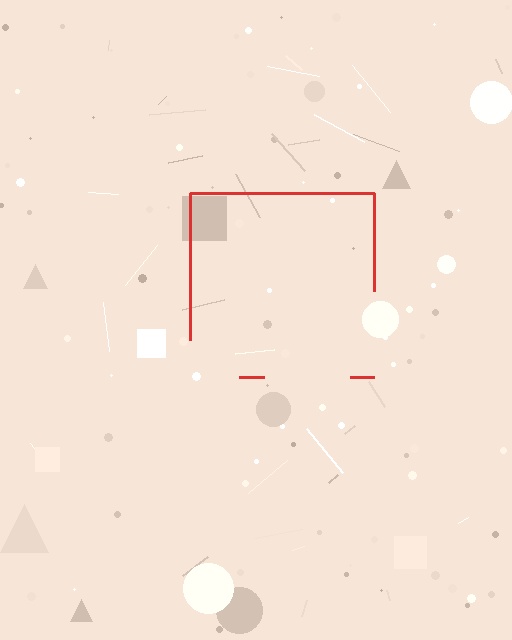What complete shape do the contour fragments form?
The contour fragments form a square.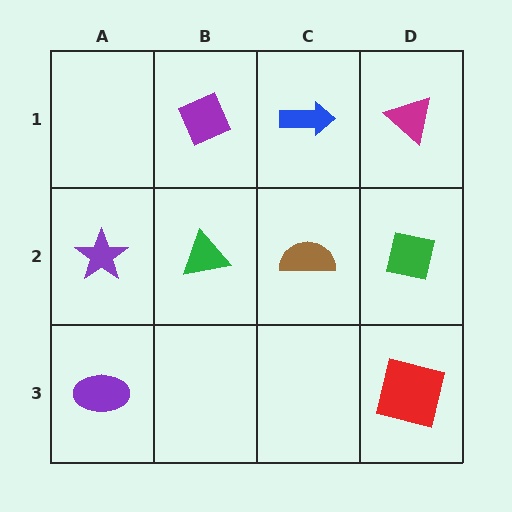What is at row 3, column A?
A purple ellipse.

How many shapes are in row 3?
2 shapes.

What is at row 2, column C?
A brown semicircle.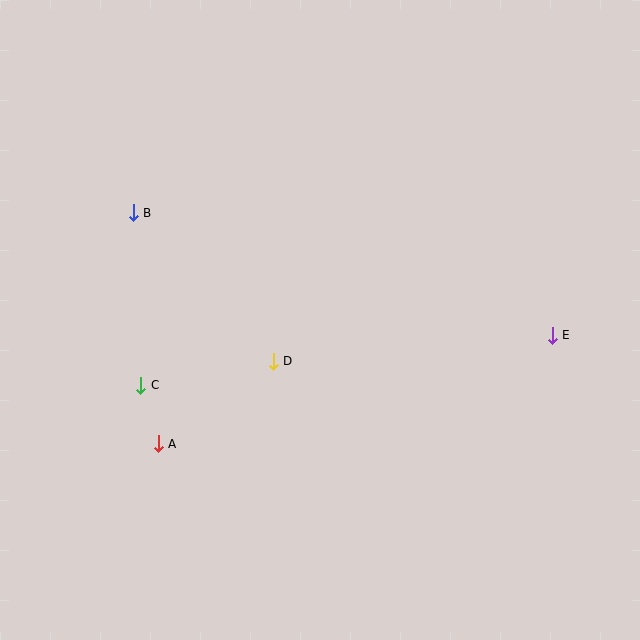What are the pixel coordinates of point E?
Point E is at (552, 335).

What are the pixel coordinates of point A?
Point A is at (158, 444).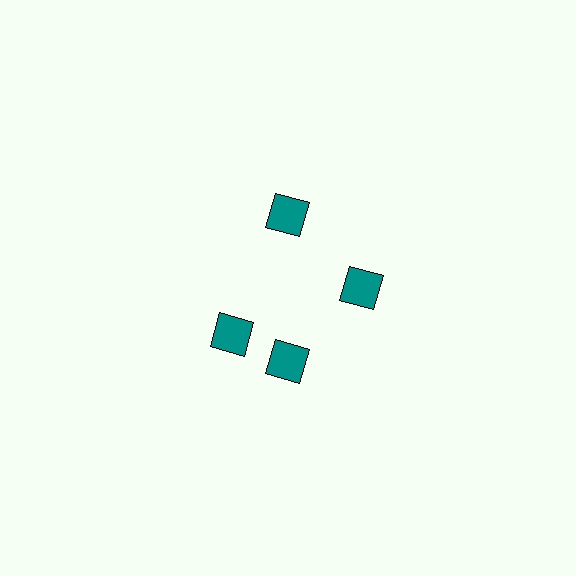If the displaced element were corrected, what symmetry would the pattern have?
It would have 4-fold rotational symmetry — the pattern would map onto itself every 90 degrees.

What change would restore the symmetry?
The symmetry would be restored by rotating it back into even spacing with its neighbors so that all 4 squares sit at equal angles and equal distance from the center.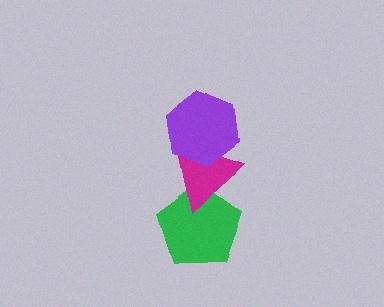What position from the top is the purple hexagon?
The purple hexagon is 1st from the top.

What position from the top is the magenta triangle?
The magenta triangle is 2nd from the top.